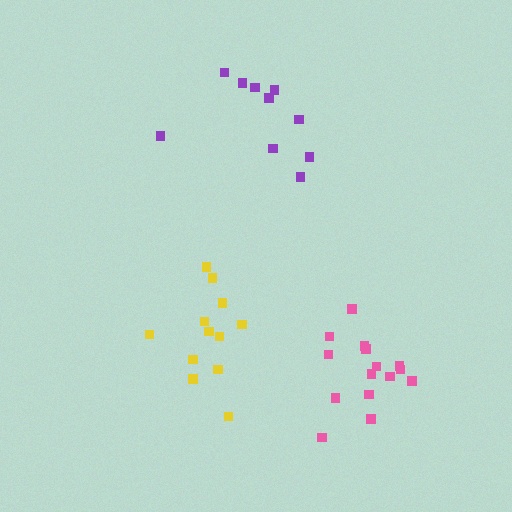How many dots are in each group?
Group 1: 15 dots, Group 2: 10 dots, Group 3: 12 dots (37 total).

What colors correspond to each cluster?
The clusters are colored: pink, purple, yellow.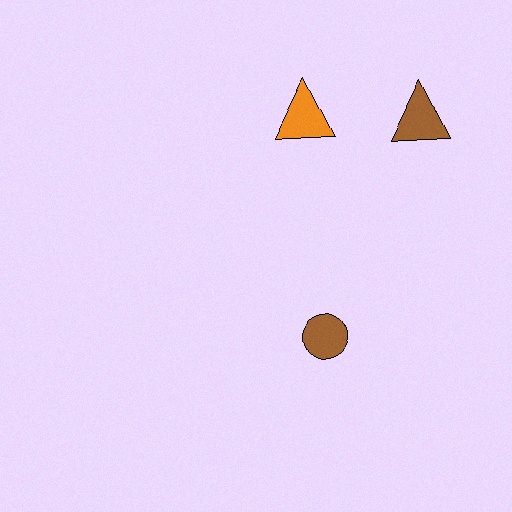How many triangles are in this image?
There are 2 triangles.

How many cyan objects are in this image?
There are no cyan objects.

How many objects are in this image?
There are 3 objects.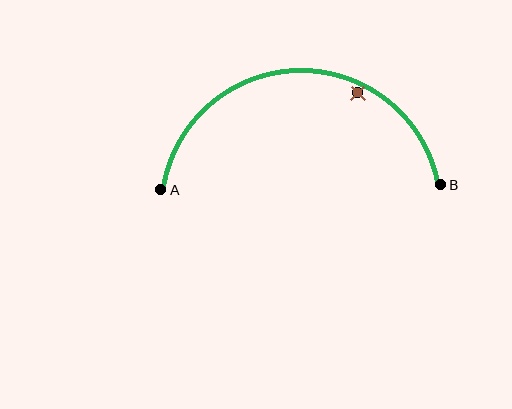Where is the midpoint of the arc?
The arc midpoint is the point on the curve farthest from the straight line joining A and B. It sits above that line.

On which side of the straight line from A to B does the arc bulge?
The arc bulges above the straight line connecting A and B.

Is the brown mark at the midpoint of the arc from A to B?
No — the brown mark does not lie on the arc at all. It sits slightly inside the curve.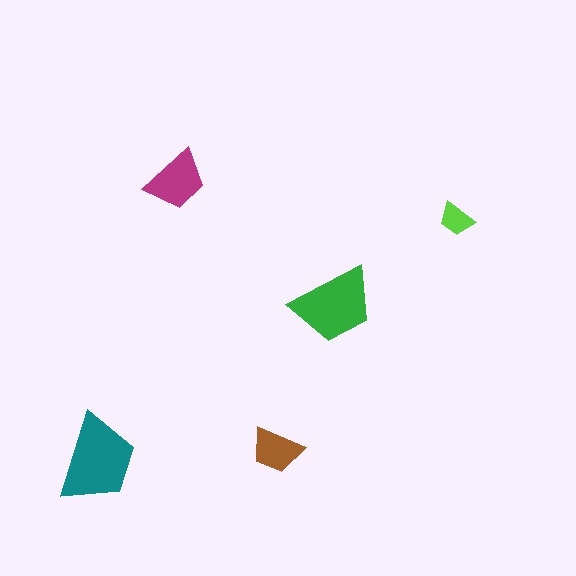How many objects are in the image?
There are 5 objects in the image.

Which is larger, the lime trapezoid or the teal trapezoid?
The teal one.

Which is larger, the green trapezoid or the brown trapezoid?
The green one.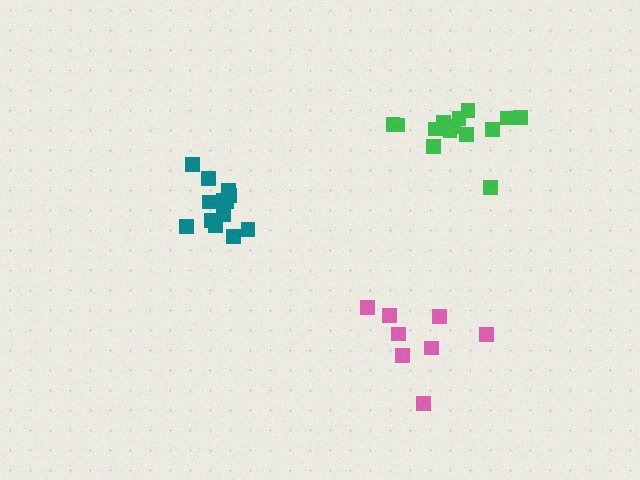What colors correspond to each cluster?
The clusters are colored: teal, pink, green.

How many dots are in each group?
Group 1: 13 dots, Group 2: 8 dots, Group 3: 14 dots (35 total).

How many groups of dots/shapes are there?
There are 3 groups.